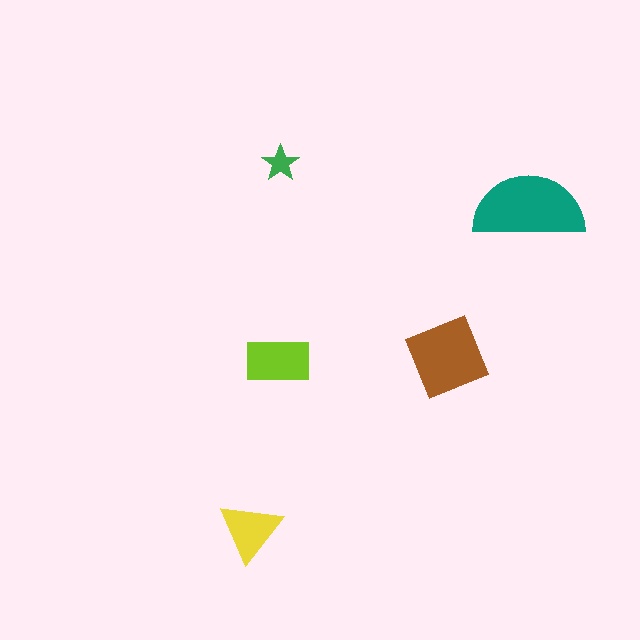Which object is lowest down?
The yellow triangle is bottommost.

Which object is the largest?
The teal semicircle.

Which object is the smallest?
The green star.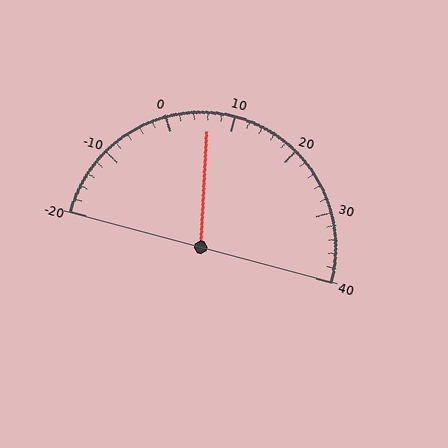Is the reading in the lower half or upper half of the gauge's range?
The reading is in the lower half of the range (-20 to 40).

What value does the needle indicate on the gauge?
The needle indicates approximately 6.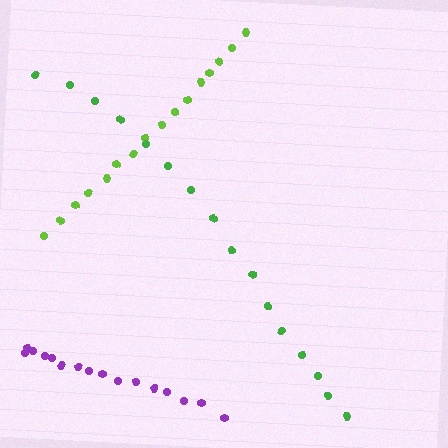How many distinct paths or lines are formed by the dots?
There are 3 distinct paths.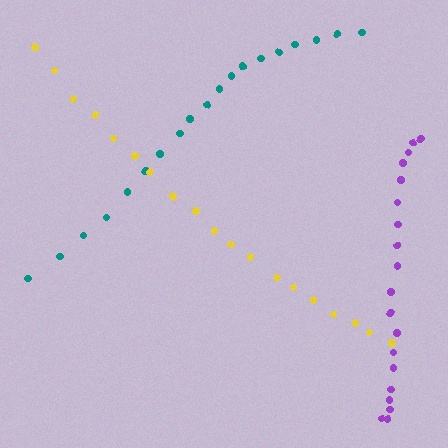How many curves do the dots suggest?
There are 3 distinct paths.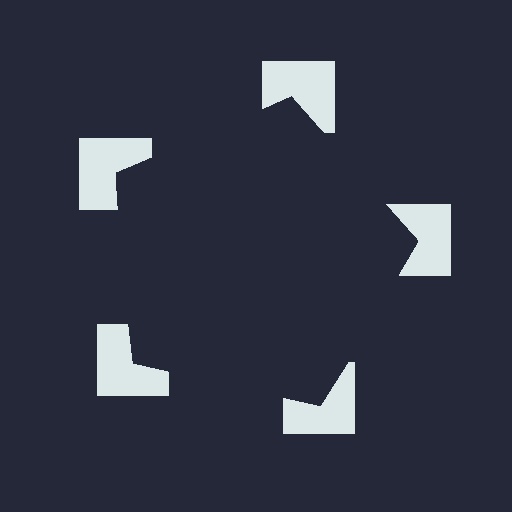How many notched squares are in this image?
There are 5 — one at each vertex of the illusory pentagon.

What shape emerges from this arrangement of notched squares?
An illusory pentagon — its edges are inferred from the aligned wedge cuts in the notched squares, not physically drawn.